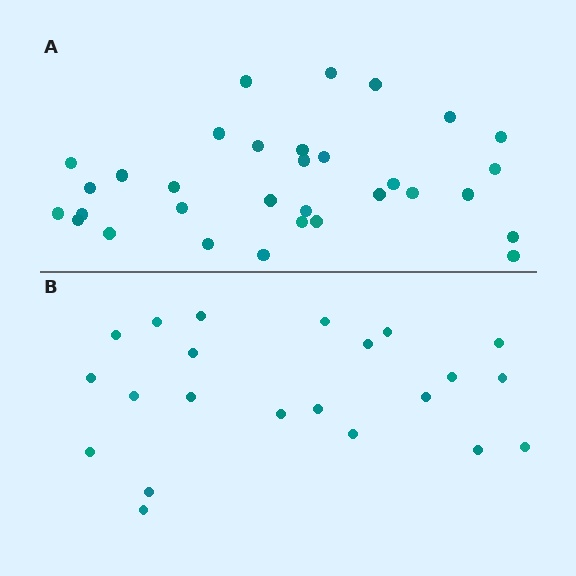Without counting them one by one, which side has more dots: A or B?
Region A (the top region) has more dots.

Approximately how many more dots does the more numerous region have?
Region A has roughly 10 or so more dots than region B.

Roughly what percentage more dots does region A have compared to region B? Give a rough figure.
About 45% more.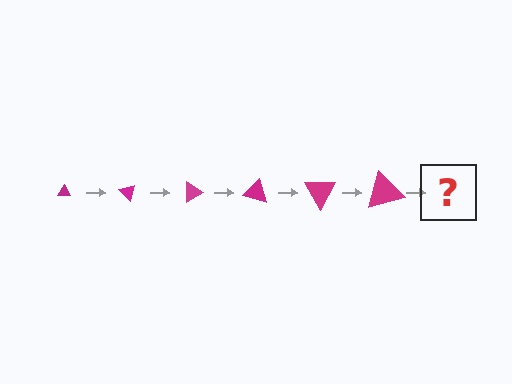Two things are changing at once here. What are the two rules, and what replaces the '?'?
The two rules are that the triangle grows larger each step and it rotates 45 degrees each step. The '?' should be a triangle, larger than the previous one and rotated 270 degrees from the start.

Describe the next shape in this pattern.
It should be a triangle, larger than the previous one and rotated 270 degrees from the start.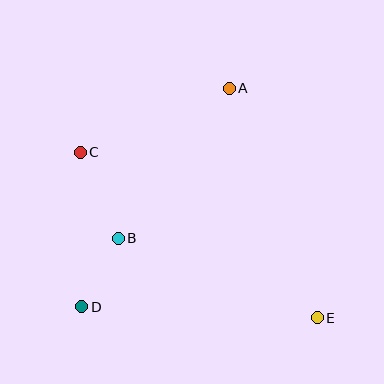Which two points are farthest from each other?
Points C and E are farthest from each other.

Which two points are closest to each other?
Points B and D are closest to each other.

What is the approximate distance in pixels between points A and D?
The distance between A and D is approximately 264 pixels.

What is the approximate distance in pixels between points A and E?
The distance between A and E is approximately 246 pixels.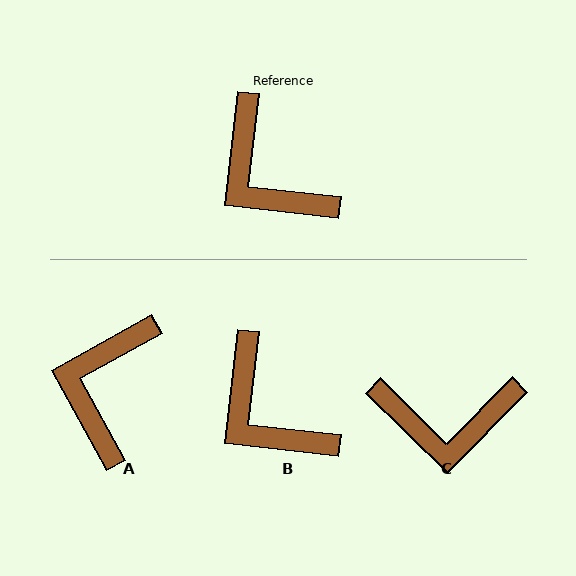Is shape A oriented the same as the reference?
No, it is off by about 55 degrees.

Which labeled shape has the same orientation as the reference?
B.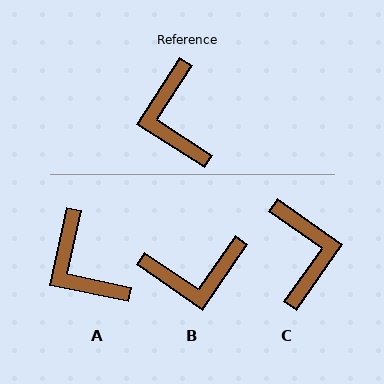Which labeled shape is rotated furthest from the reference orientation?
C, about 178 degrees away.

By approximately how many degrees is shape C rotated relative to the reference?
Approximately 178 degrees counter-clockwise.